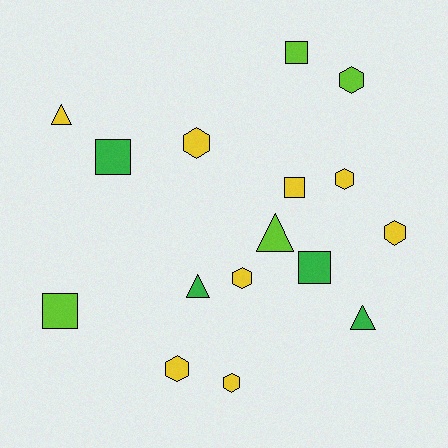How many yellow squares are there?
There is 1 yellow square.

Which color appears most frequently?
Yellow, with 8 objects.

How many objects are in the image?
There are 16 objects.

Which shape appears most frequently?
Hexagon, with 7 objects.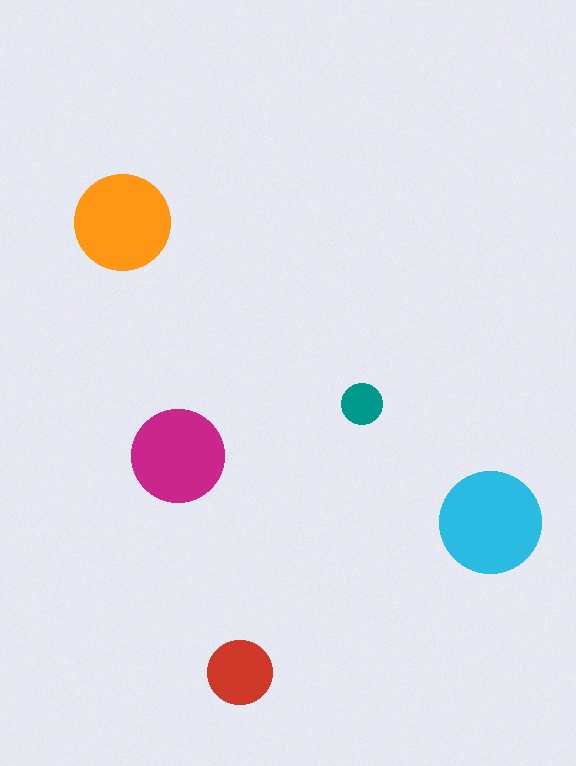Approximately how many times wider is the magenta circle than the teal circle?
About 2.5 times wider.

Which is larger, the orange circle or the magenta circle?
The orange one.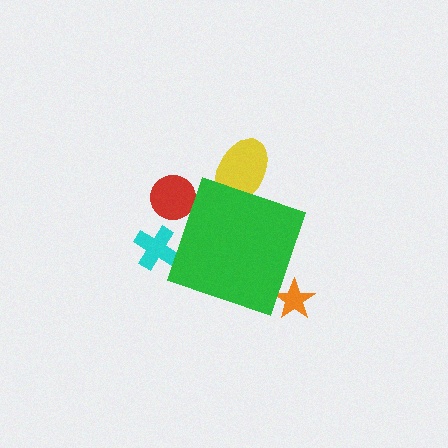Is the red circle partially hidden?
Yes, the red circle is partially hidden behind the green diamond.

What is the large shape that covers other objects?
A green diamond.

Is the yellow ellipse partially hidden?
Yes, the yellow ellipse is partially hidden behind the green diamond.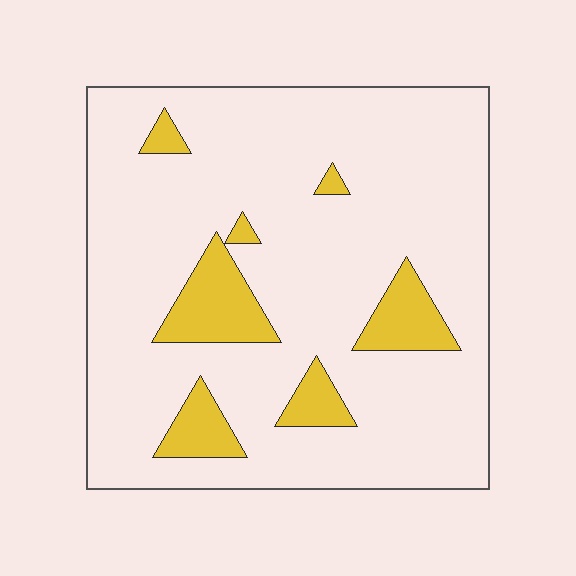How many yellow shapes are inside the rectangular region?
7.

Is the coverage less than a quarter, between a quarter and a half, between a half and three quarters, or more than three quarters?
Less than a quarter.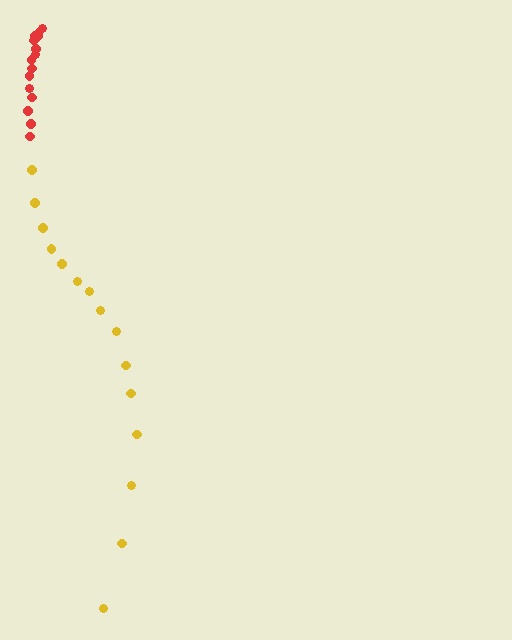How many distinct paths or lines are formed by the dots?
There are 2 distinct paths.